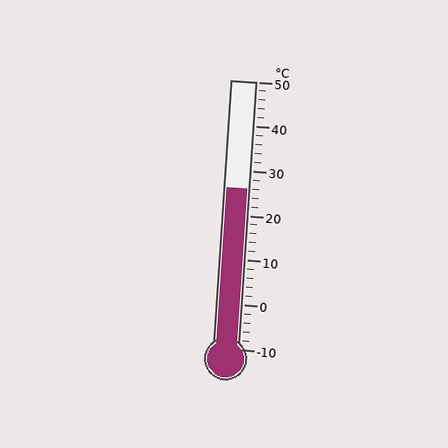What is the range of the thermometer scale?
The thermometer scale ranges from -10°C to 50°C.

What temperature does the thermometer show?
The thermometer shows approximately 26°C.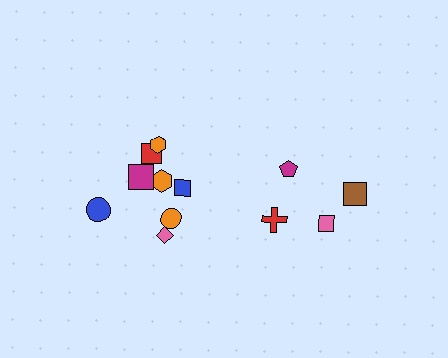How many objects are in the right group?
There are 4 objects.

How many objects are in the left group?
There are 8 objects.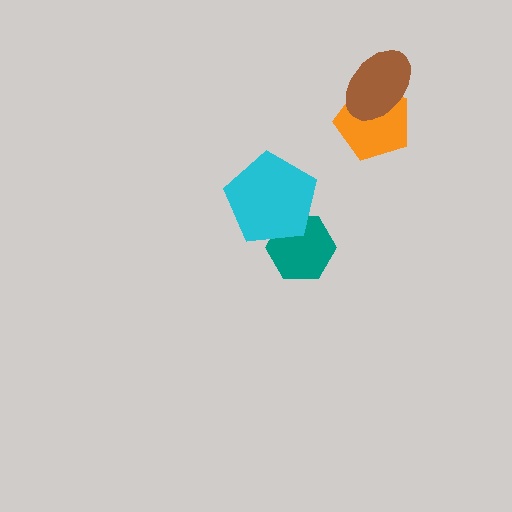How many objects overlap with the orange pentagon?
1 object overlaps with the orange pentagon.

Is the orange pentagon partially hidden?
Yes, it is partially covered by another shape.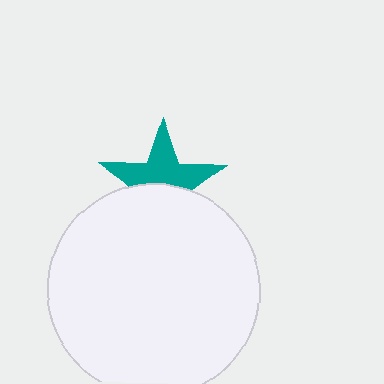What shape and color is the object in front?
The object in front is a white circle.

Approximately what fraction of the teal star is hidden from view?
Roughly 45% of the teal star is hidden behind the white circle.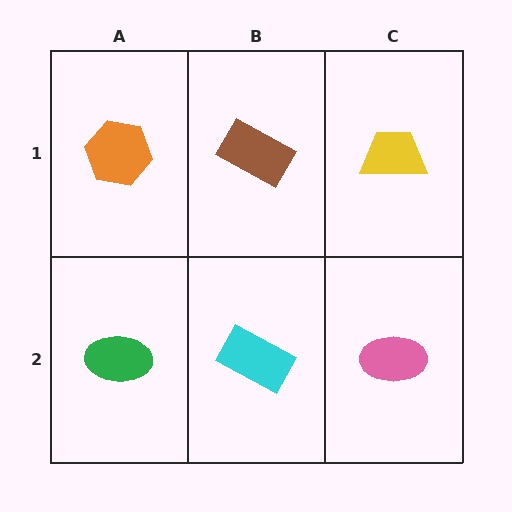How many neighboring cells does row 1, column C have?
2.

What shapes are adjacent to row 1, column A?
A green ellipse (row 2, column A), a brown rectangle (row 1, column B).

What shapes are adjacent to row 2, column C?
A yellow trapezoid (row 1, column C), a cyan rectangle (row 2, column B).